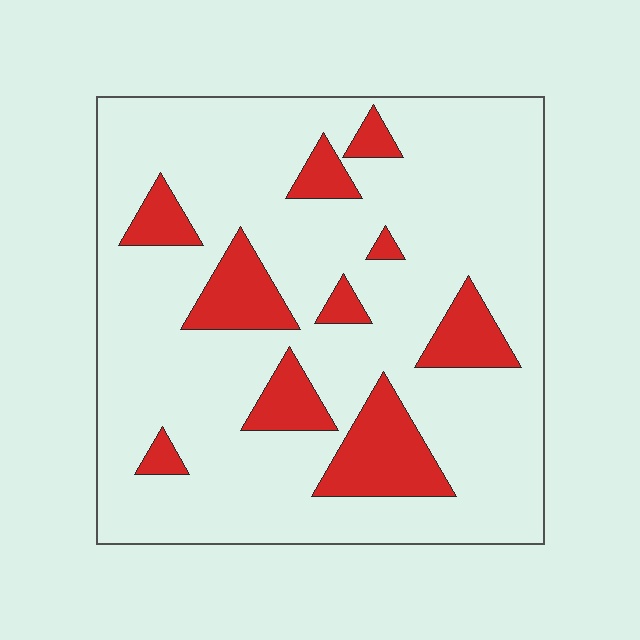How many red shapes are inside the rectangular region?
10.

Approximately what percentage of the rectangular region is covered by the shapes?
Approximately 20%.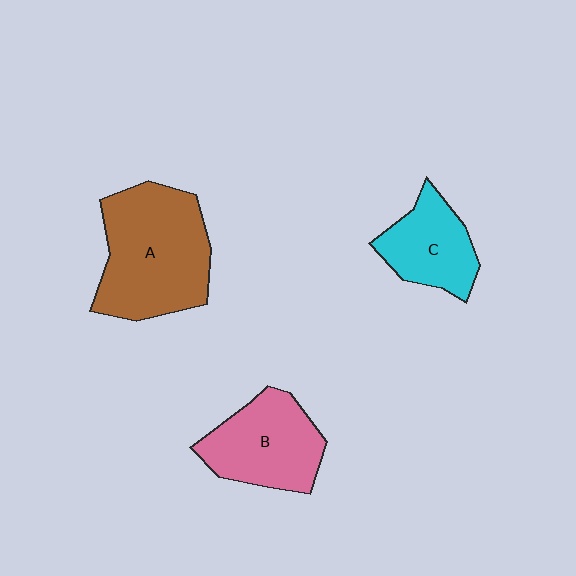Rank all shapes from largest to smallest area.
From largest to smallest: A (brown), B (pink), C (cyan).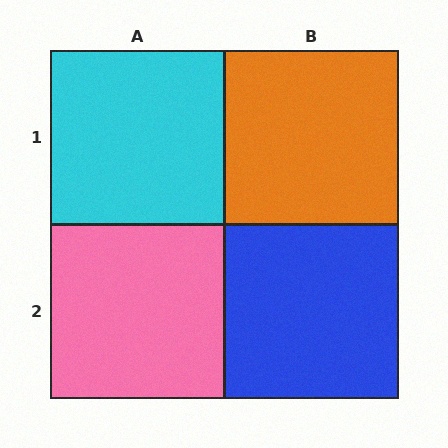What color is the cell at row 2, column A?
Pink.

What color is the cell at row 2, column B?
Blue.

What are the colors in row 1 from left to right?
Cyan, orange.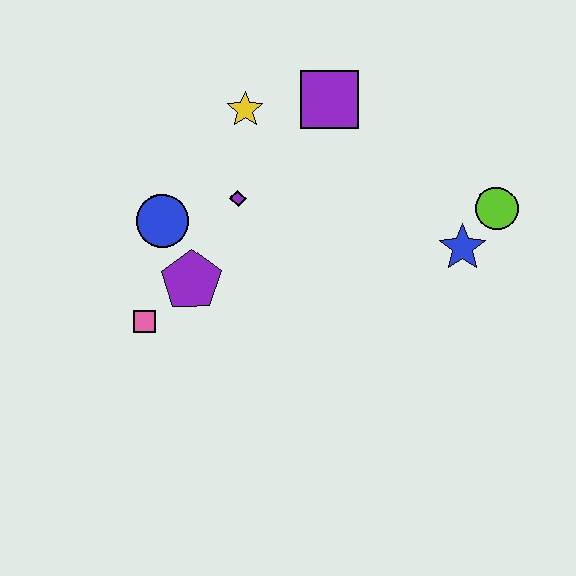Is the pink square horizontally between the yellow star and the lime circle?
No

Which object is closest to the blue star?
The lime circle is closest to the blue star.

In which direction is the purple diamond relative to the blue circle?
The purple diamond is to the right of the blue circle.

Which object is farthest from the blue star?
The pink square is farthest from the blue star.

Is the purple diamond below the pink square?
No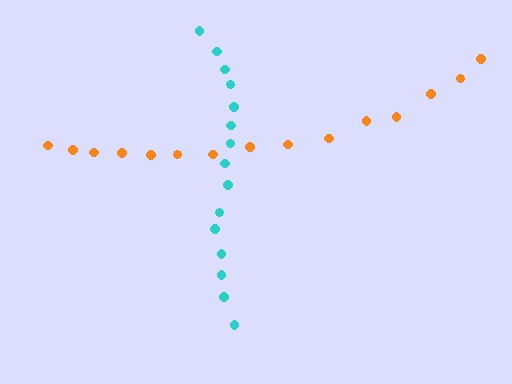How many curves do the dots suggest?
There are 2 distinct paths.